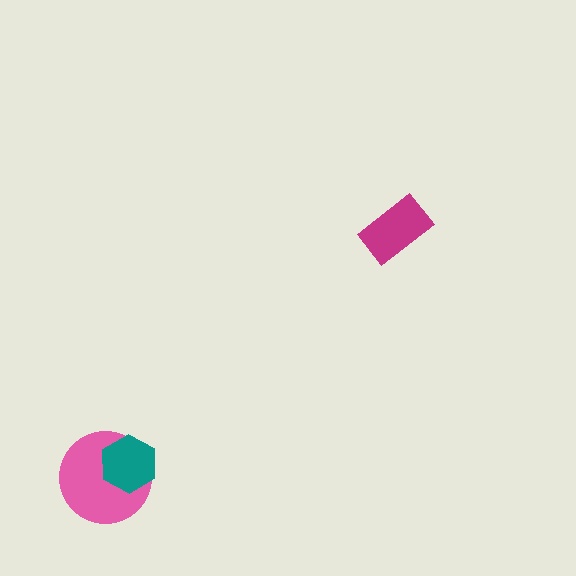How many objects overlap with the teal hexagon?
1 object overlaps with the teal hexagon.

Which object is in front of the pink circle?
The teal hexagon is in front of the pink circle.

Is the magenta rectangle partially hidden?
No, no other shape covers it.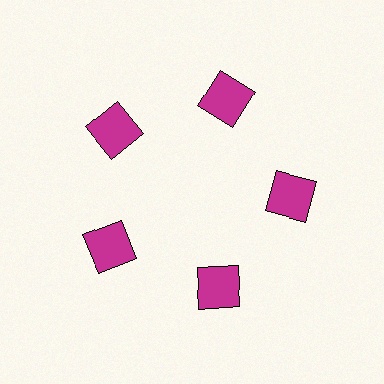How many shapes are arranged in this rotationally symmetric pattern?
There are 5 shapes, arranged in 5 groups of 1.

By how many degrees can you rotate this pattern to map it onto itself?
The pattern maps onto itself every 72 degrees of rotation.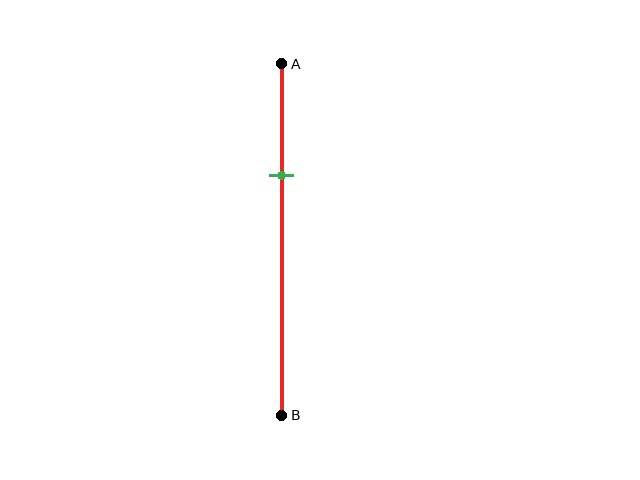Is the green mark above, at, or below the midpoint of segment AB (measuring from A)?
The green mark is above the midpoint of segment AB.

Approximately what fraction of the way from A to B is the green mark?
The green mark is approximately 30% of the way from A to B.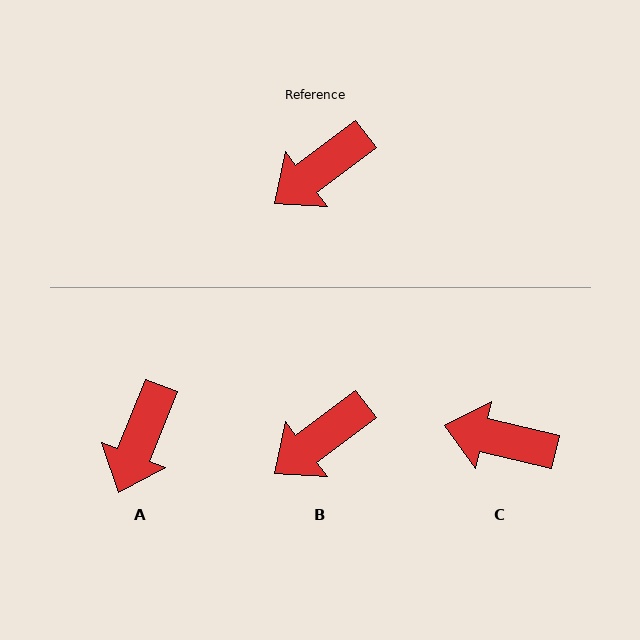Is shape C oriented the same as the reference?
No, it is off by about 50 degrees.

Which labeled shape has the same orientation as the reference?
B.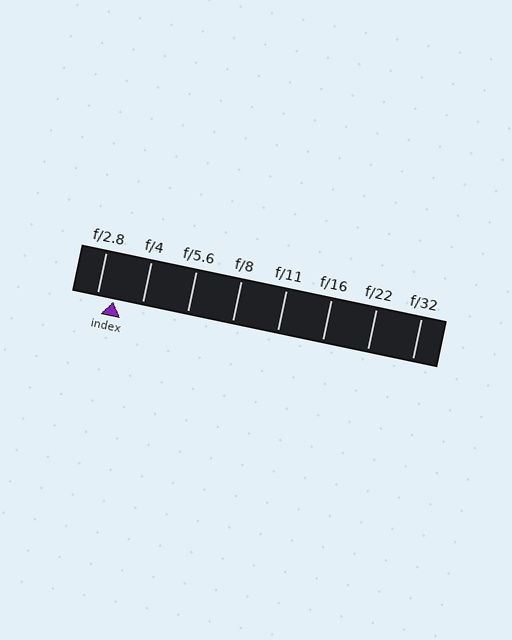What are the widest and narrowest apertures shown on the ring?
The widest aperture shown is f/2.8 and the narrowest is f/32.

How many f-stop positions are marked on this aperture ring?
There are 8 f-stop positions marked.